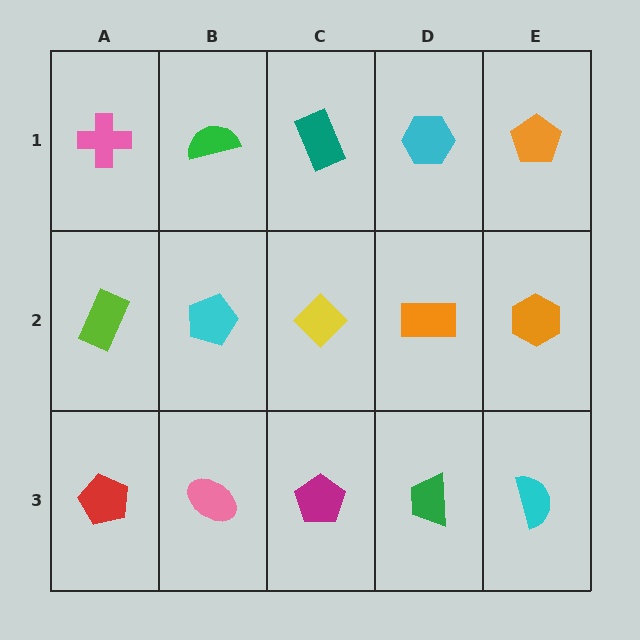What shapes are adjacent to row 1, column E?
An orange hexagon (row 2, column E), a cyan hexagon (row 1, column D).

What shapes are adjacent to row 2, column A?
A pink cross (row 1, column A), a red pentagon (row 3, column A), a cyan pentagon (row 2, column B).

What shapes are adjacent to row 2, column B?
A green semicircle (row 1, column B), a pink ellipse (row 3, column B), a lime rectangle (row 2, column A), a yellow diamond (row 2, column C).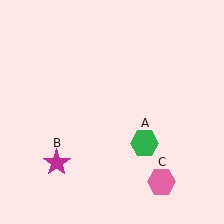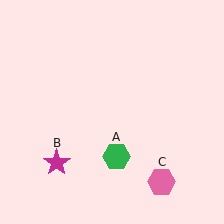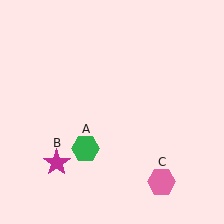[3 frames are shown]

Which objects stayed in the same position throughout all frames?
Magenta star (object B) and pink hexagon (object C) remained stationary.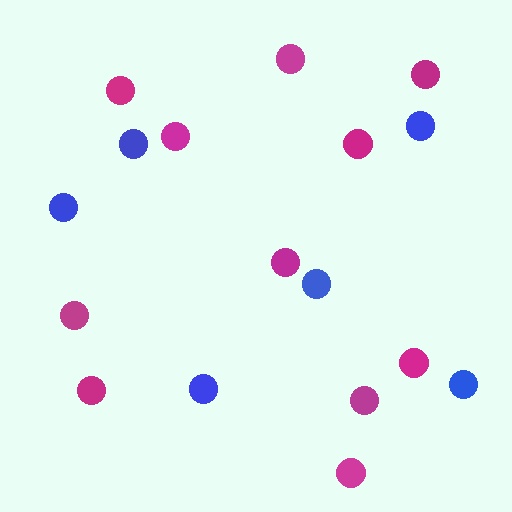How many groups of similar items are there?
There are 2 groups: one group of magenta circles (11) and one group of blue circles (6).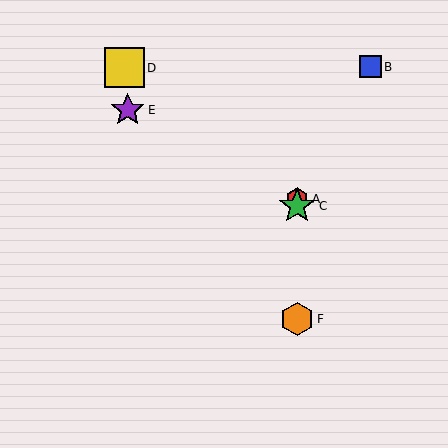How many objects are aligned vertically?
3 objects (A, C, F) are aligned vertically.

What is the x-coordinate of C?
Object C is at x≈297.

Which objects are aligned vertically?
Objects A, C, F are aligned vertically.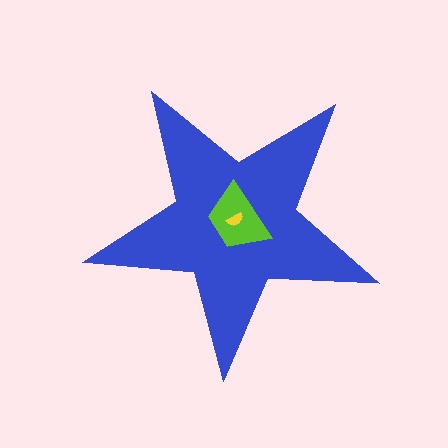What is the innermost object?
The yellow semicircle.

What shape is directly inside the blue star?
The lime trapezoid.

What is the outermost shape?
The blue star.